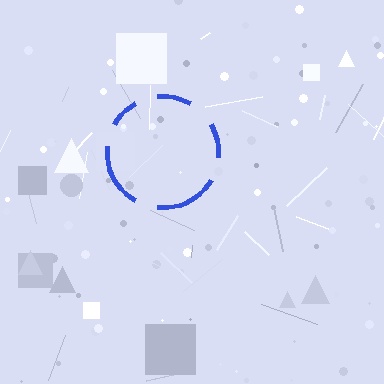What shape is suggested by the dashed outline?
The dashed outline suggests a circle.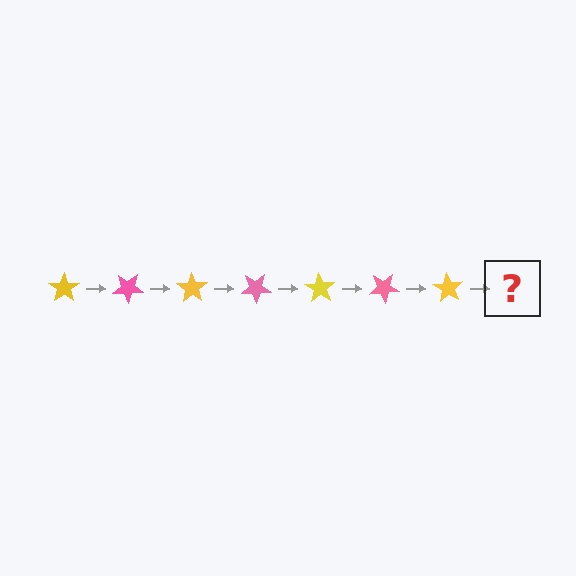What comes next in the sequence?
The next element should be a pink star, rotated 245 degrees from the start.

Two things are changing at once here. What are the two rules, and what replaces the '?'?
The two rules are that it rotates 35 degrees each step and the color cycles through yellow and pink. The '?' should be a pink star, rotated 245 degrees from the start.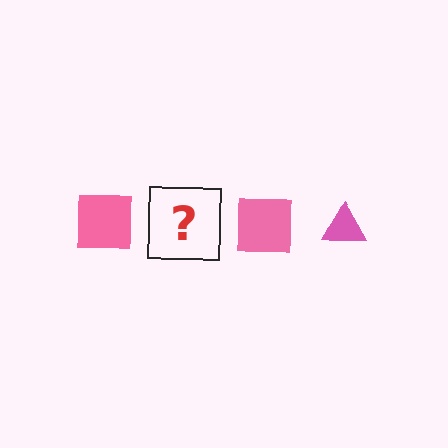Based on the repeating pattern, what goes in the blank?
The blank should be a pink triangle.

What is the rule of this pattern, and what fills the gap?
The rule is that the pattern cycles through square, triangle shapes in pink. The gap should be filled with a pink triangle.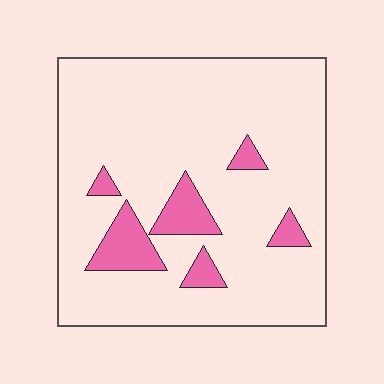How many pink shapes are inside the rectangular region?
6.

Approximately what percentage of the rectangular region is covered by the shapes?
Approximately 10%.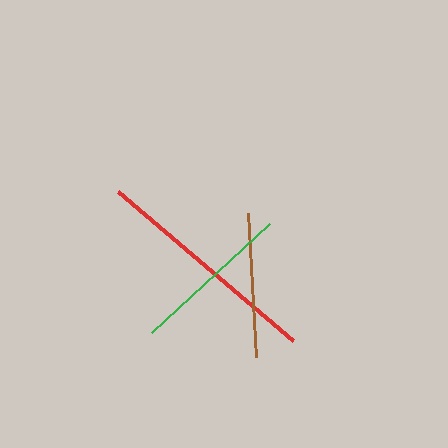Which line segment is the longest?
The red line is the longest at approximately 229 pixels.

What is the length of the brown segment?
The brown segment is approximately 144 pixels long.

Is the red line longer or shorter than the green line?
The red line is longer than the green line.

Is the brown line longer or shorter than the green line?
The green line is longer than the brown line.